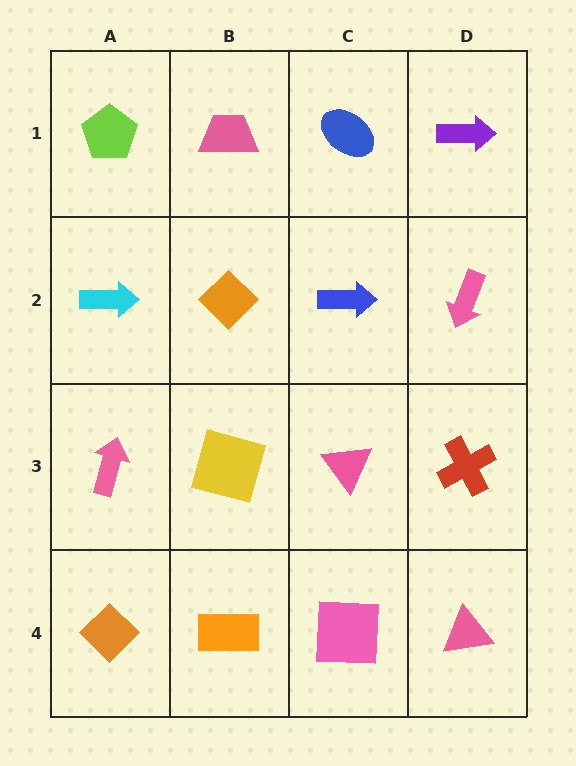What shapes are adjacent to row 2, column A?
A lime pentagon (row 1, column A), a pink arrow (row 3, column A), an orange diamond (row 2, column B).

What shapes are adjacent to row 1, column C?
A blue arrow (row 2, column C), a pink trapezoid (row 1, column B), a purple arrow (row 1, column D).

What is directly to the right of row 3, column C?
A red cross.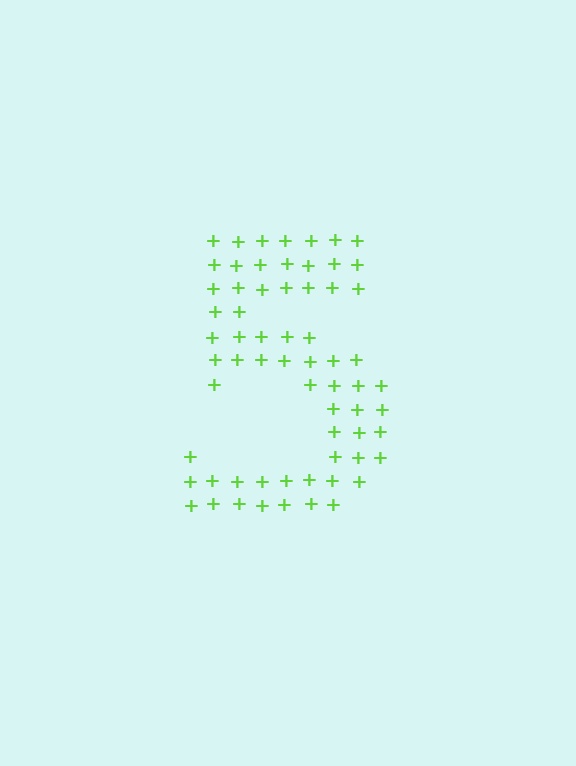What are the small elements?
The small elements are plus signs.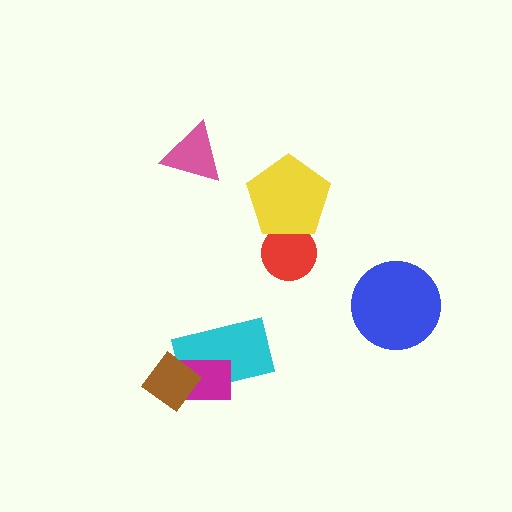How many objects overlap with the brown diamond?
2 objects overlap with the brown diamond.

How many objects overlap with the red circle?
1 object overlaps with the red circle.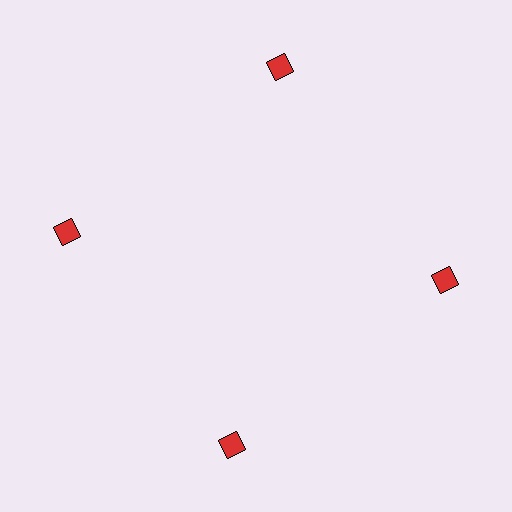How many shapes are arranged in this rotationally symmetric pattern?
There are 4 shapes, arranged in 4 groups of 1.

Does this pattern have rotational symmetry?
Yes, this pattern has 4-fold rotational symmetry. It looks the same after rotating 90 degrees around the center.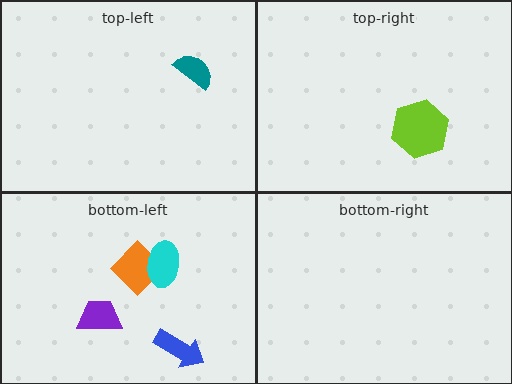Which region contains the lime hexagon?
The top-right region.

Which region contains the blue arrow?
The bottom-left region.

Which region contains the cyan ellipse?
The bottom-left region.